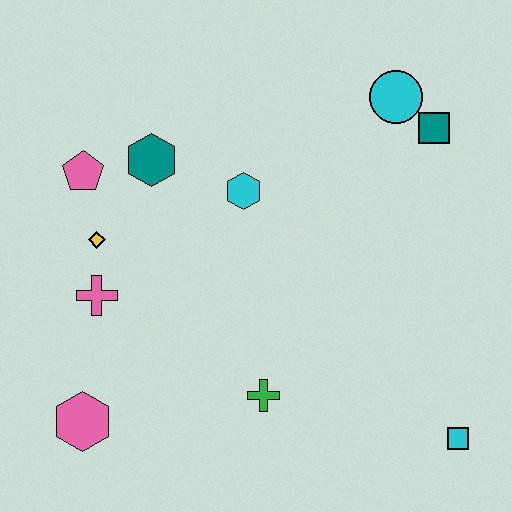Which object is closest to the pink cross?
The yellow diamond is closest to the pink cross.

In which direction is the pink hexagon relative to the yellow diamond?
The pink hexagon is below the yellow diamond.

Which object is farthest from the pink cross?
The cyan square is farthest from the pink cross.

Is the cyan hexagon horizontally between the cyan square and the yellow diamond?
Yes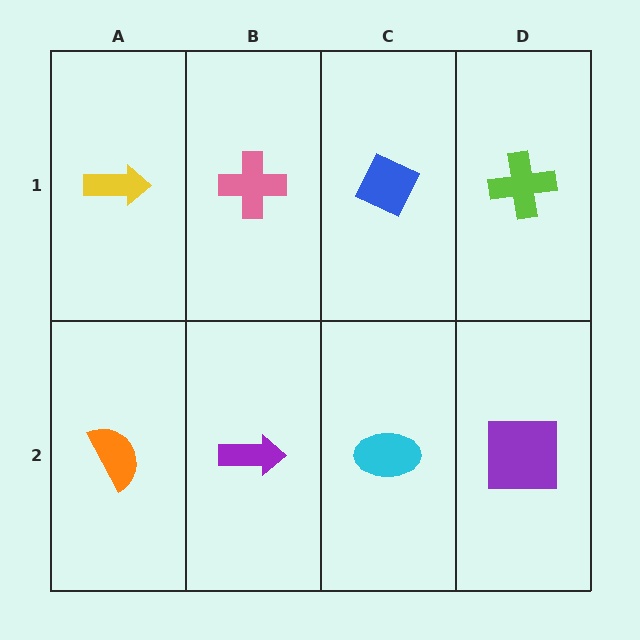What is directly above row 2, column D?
A lime cross.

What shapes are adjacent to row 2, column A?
A yellow arrow (row 1, column A), a purple arrow (row 2, column B).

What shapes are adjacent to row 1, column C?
A cyan ellipse (row 2, column C), a pink cross (row 1, column B), a lime cross (row 1, column D).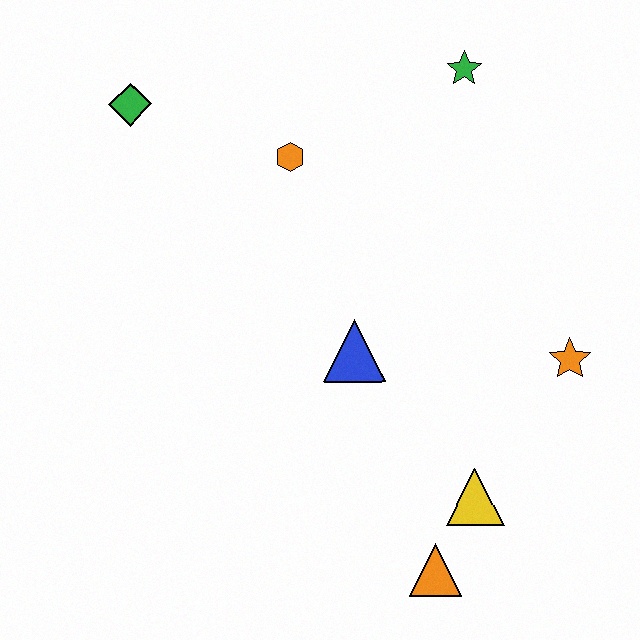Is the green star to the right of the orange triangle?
Yes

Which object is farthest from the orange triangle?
The green diamond is farthest from the orange triangle.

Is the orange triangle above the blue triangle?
No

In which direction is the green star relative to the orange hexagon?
The green star is to the right of the orange hexagon.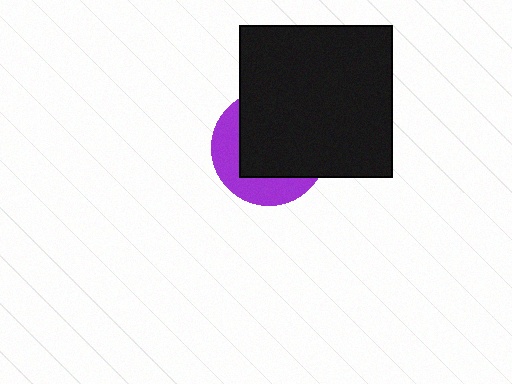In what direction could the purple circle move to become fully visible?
The purple circle could move toward the lower-left. That would shift it out from behind the black square entirely.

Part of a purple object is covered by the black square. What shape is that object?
It is a circle.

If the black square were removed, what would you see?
You would see the complete purple circle.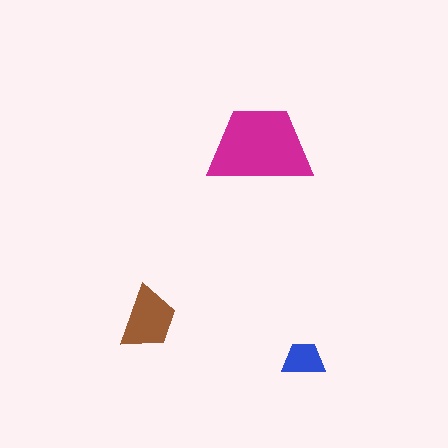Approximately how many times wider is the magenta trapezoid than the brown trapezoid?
About 1.5 times wider.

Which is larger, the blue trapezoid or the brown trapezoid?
The brown one.